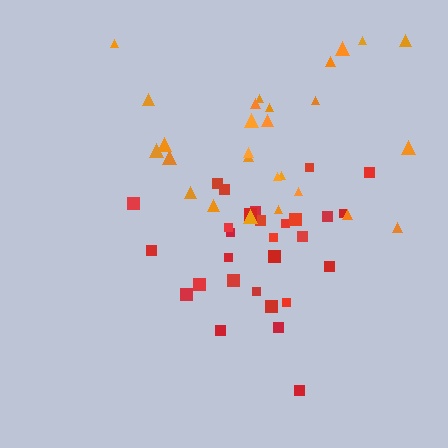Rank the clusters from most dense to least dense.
red, orange.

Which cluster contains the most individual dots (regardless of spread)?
Red (29).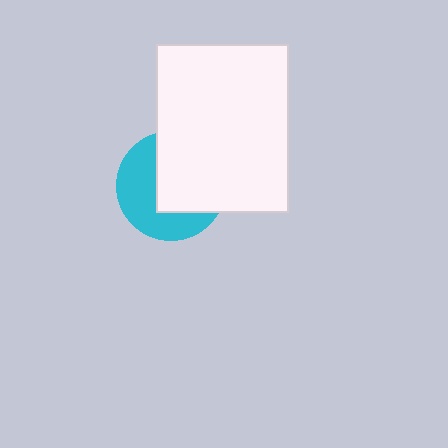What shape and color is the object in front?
The object in front is a white rectangle.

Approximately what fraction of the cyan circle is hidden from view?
Roughly 54% of the cyan circle is hidden behind the white rectangle.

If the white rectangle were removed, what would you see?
You would see the complete cyan circle.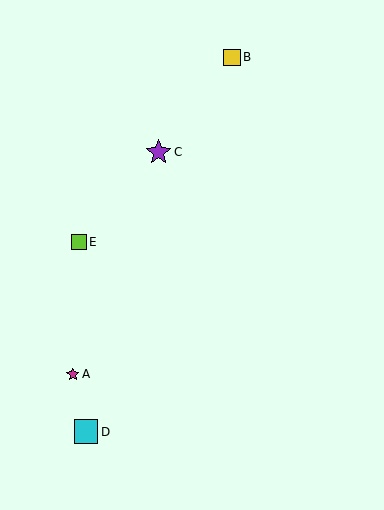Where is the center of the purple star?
The center of the purple star is at (158, 152).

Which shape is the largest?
The purple star (labeled C) is the largest.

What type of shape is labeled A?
Shape A is a magenta star.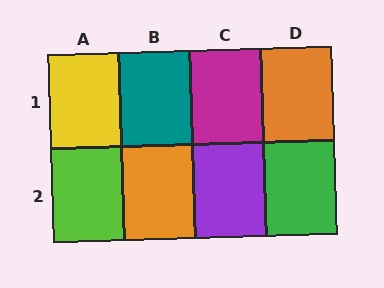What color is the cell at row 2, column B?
Orange.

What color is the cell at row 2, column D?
Green.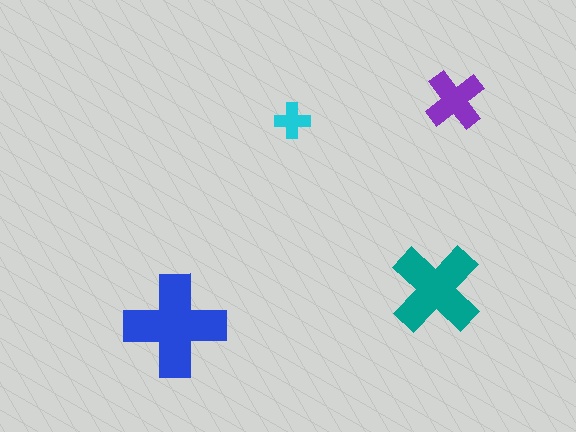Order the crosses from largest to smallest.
the blue one, the teal one, the purple one, the cyan one.